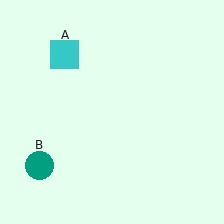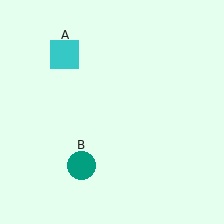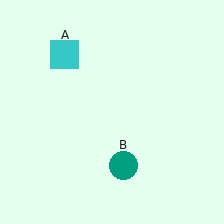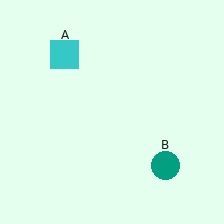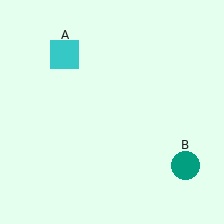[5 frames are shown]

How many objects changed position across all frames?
1 object changed position: teal circle (object B).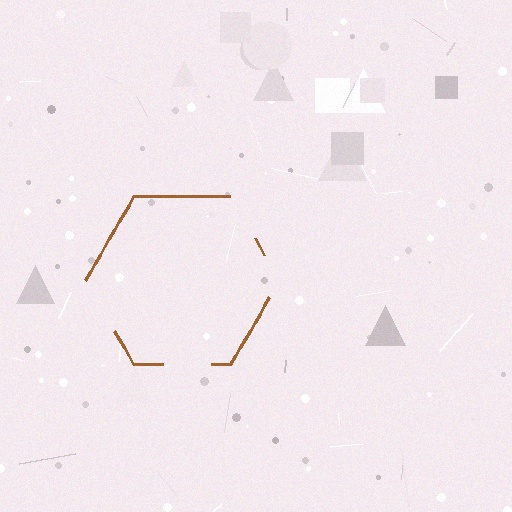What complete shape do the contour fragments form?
The contour fragments form a hexagon.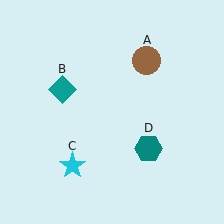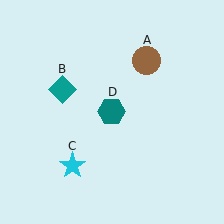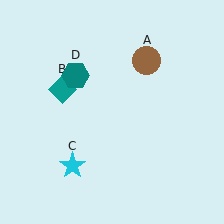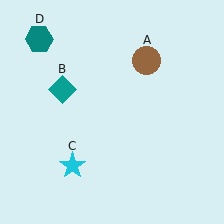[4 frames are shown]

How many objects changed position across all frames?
1 object changed position: teal hexagon (object D).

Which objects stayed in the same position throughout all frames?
Brown circle (object A) and teal diamond (object B) and cyan star (object C) remained stationary.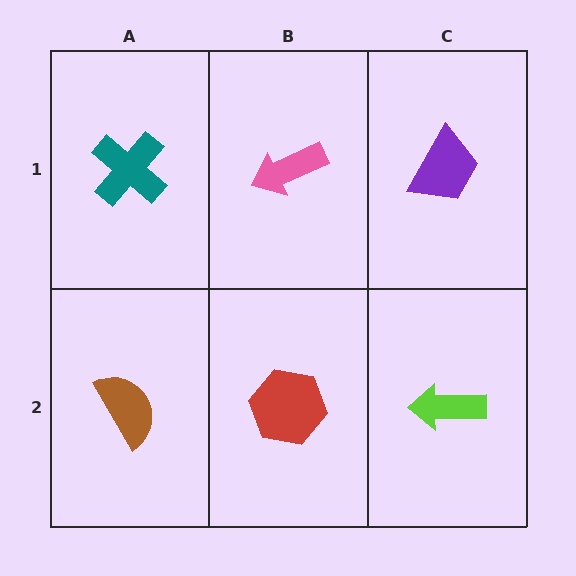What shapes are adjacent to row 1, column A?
A brown semicircle (row 2, column A), a pink arrow (row 1, column B).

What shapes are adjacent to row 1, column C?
A lime arrow (row 2, column C), a pink arrow (row 1, column B).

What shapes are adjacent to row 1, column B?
A red hexagon (row 2, column B), a teal cross (row 1, column A), a purple trapezoid (row 1, column C).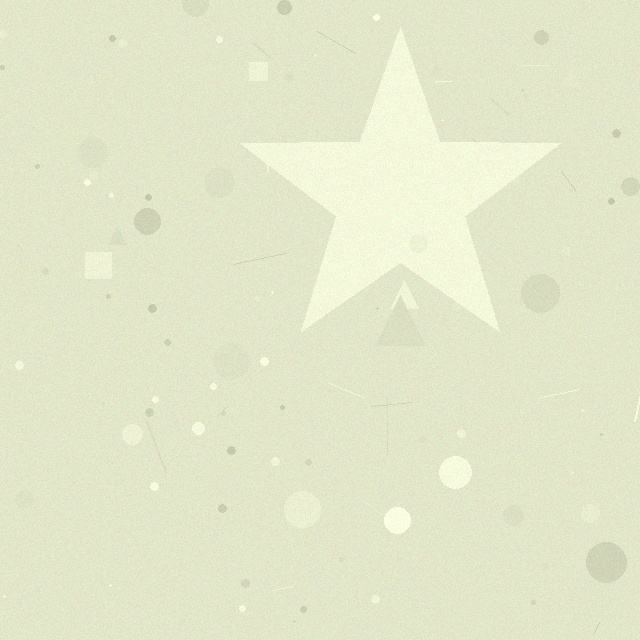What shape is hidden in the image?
A star is hidden in the image.